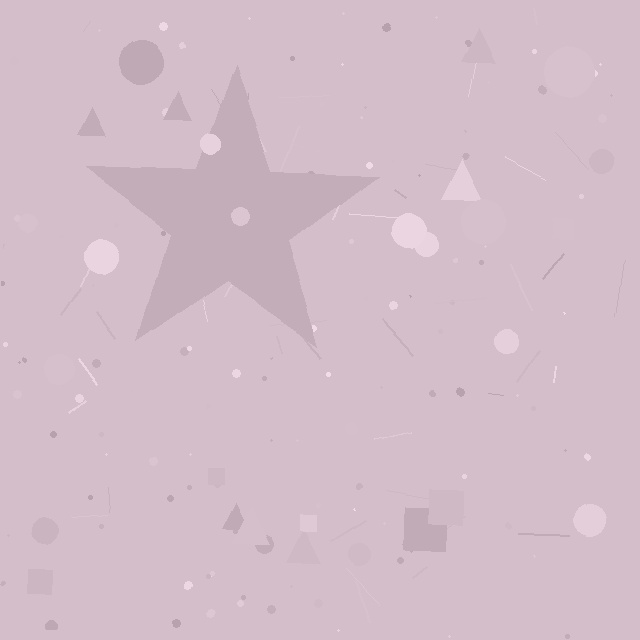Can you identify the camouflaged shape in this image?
The camouflaged shape is a star.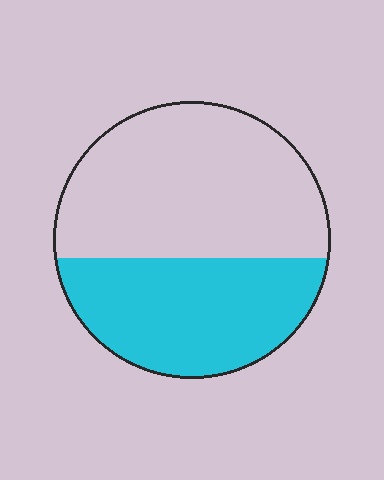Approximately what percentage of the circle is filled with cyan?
Approximately 40%.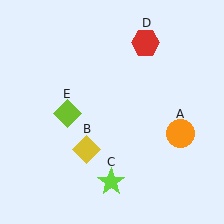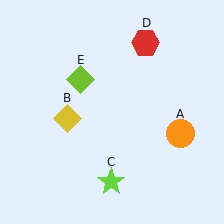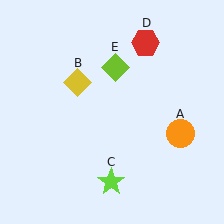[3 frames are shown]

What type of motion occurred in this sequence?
The yellow diamond (object B), lime diamond (object E) rotated clockwise around the center of the scene.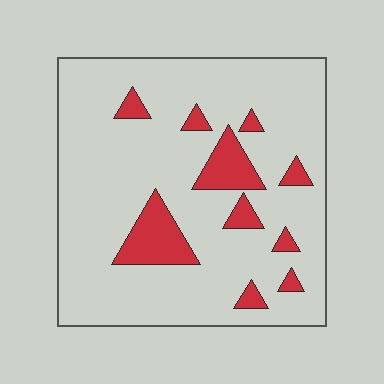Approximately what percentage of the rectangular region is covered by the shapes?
Approximately 15%.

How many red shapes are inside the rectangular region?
10.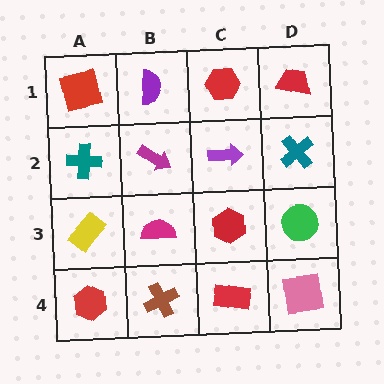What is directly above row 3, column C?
A purple arrow.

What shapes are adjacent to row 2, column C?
A red hexagon (row 1, column C), a red hexagon (row 3, column C), a magenta arrow (row 2, column B), a teal cross (row 2, column D).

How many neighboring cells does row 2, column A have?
3.